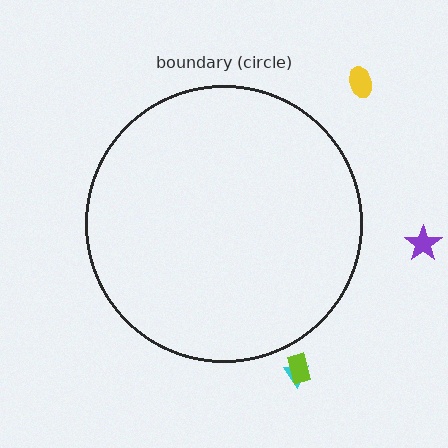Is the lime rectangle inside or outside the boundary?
Outside.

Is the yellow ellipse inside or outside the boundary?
Outside.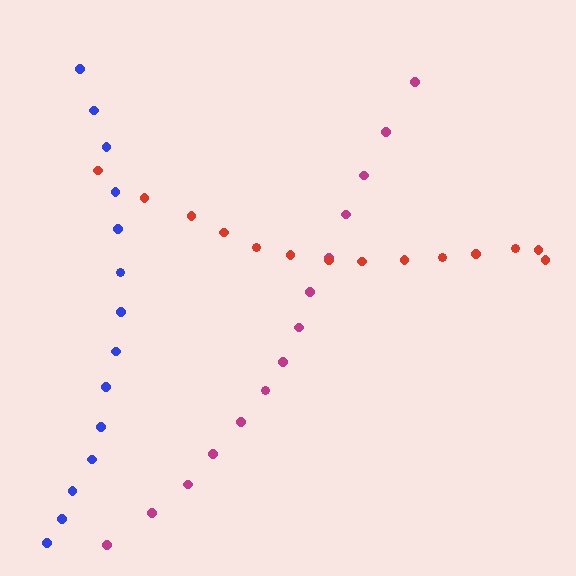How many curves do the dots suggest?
There are 3 distinct paths.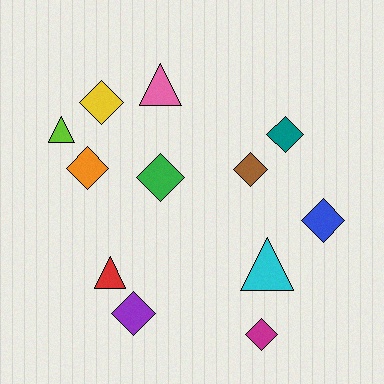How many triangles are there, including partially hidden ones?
There are 4 triangles.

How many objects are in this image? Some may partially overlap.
There are 12 objects.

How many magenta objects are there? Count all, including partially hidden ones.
There is 1 magenta object.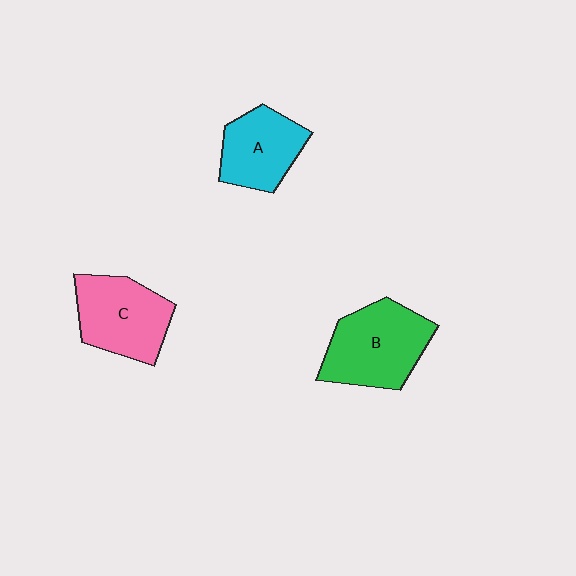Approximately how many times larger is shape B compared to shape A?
Approximately 1.3 times.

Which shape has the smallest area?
Shape A (cyan).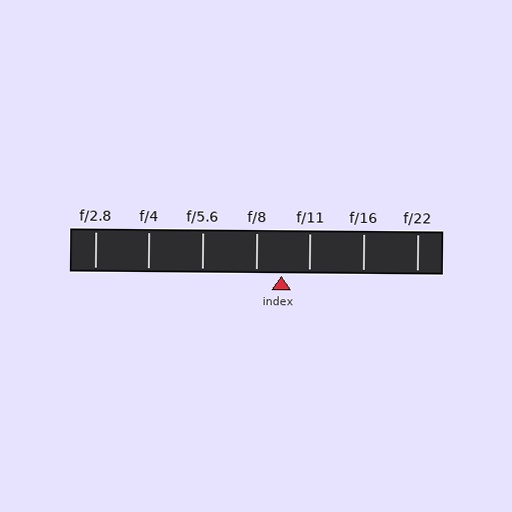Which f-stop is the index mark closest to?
The index mark is closest to f/8.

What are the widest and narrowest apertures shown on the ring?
The widest aperture shown is f/2.8 and the narrowest is f/22.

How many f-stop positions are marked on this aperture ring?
There are 7 f-stop positions marked.